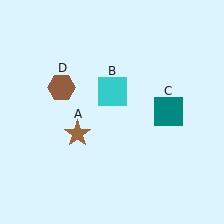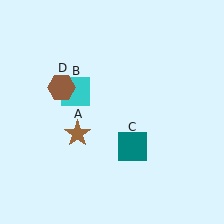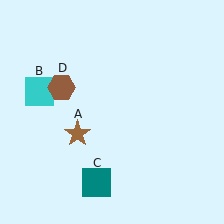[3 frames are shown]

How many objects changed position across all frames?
2 objects changed position: cyan square (object B), teal square (object C).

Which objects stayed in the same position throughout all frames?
Brown star (object A) and brown hexagon (object D) remained stationary.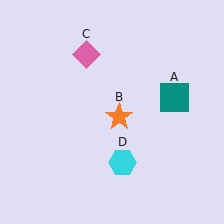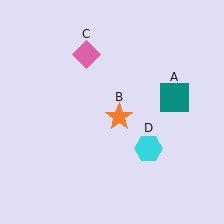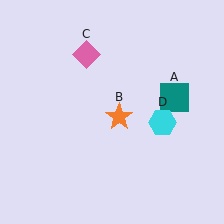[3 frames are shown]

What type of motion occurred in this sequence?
The cyan hexagon (object D) rotated counterclockwise around the center of the scene.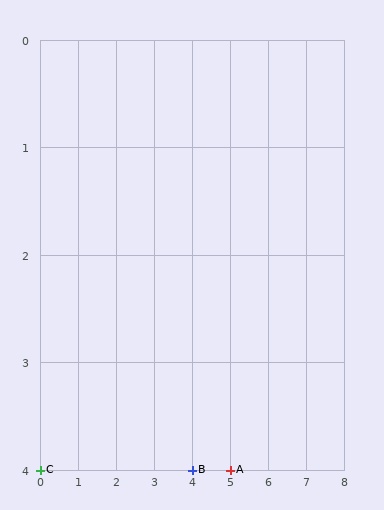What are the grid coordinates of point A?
Point A is at grid coordinates (5, 4).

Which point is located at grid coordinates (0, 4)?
Point C is at (0, 4).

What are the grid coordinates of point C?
Point C is at grid coordinates (0, 4).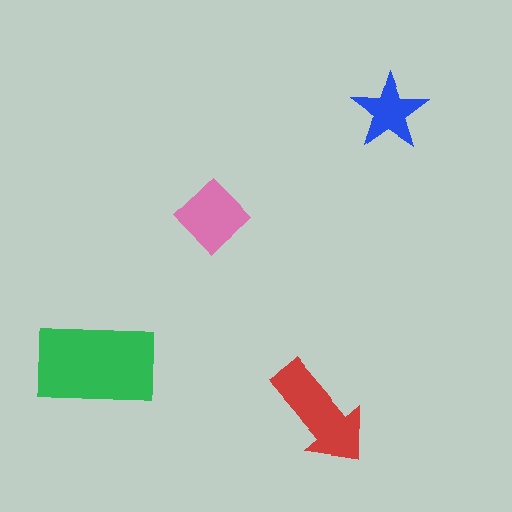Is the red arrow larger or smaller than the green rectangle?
Smaller.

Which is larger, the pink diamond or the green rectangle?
The green rectangle.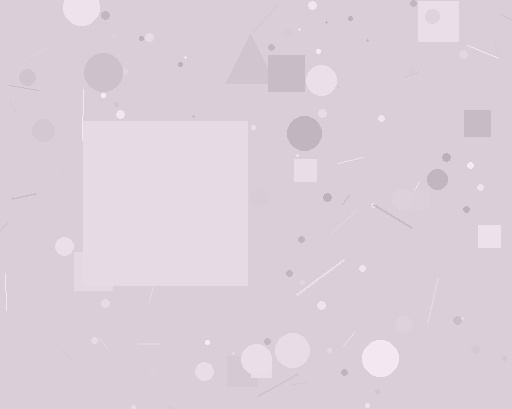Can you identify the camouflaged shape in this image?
The camouflaged shape is a square.